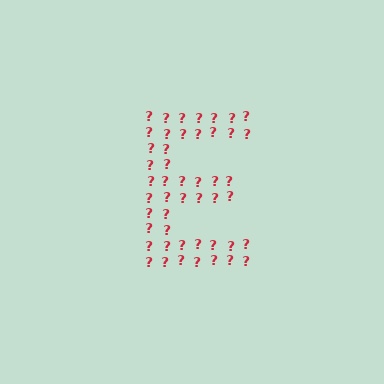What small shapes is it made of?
It is made of small question marks.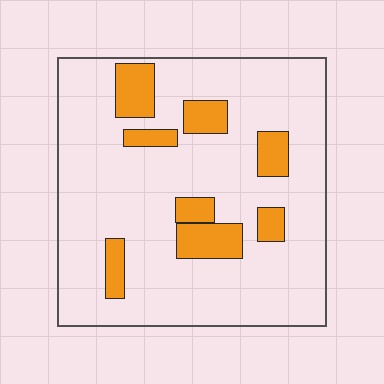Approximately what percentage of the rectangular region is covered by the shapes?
Approximately 15%.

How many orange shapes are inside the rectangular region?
8.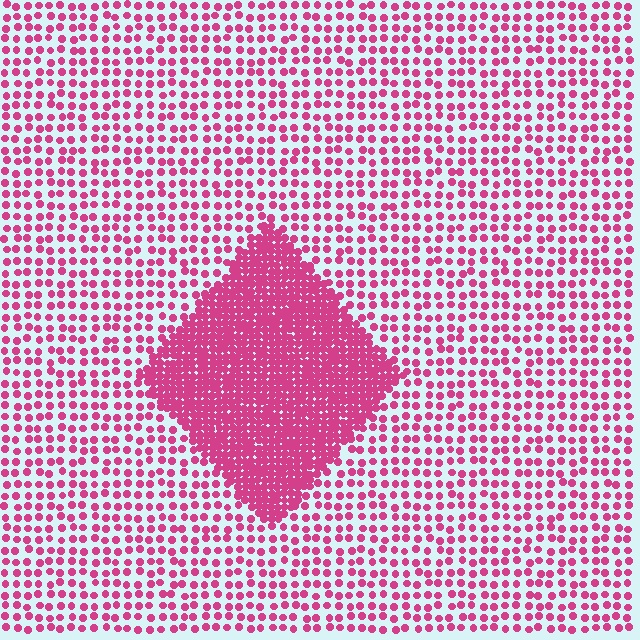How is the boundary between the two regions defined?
The boundary is defined by a change in element density (approximately 2.9x ratio). All elements are the same color, size, and shape.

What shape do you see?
I see a diamond.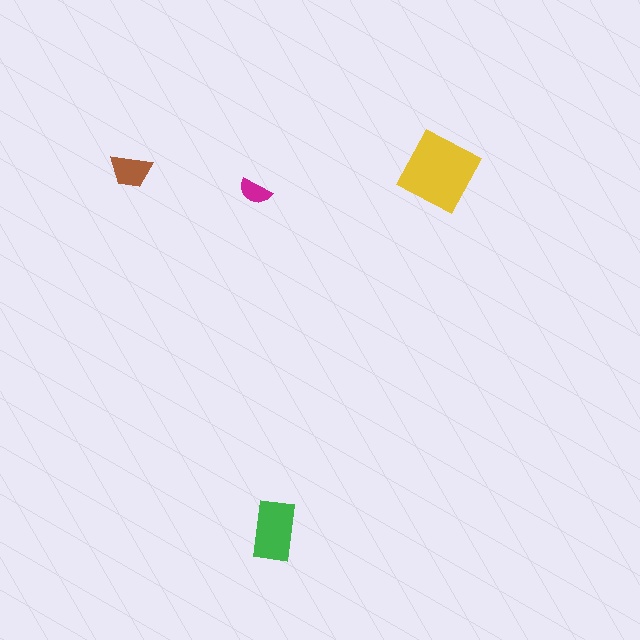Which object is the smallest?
The magenta semicircle.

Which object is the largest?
The yellow square.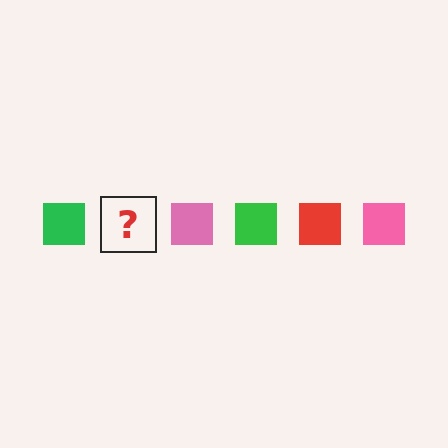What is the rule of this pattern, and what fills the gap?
The rule is that the pattern cycles through green, red, pink squares. The gap should be filled with a red square.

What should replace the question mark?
The question mark should be replaced with a red square.